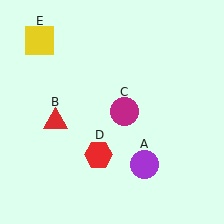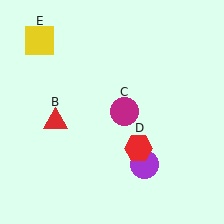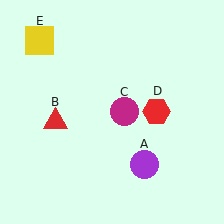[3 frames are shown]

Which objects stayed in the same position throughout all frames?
Purple circle (object A) and red triangle (object B) and magenta circle (object C) and yellow square (object E) remained stationary.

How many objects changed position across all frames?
1 object changed position: red hexagon (object D).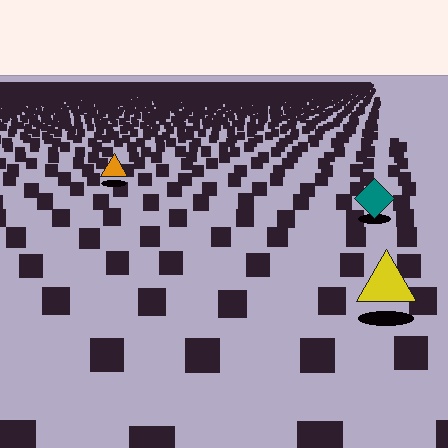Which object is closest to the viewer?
The yellow triangle is closest. The texture marks near it are larger and more spread out.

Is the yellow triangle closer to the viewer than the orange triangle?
Yes. The yellow triangle is closer — you can tell from the texture gradient: the ground texture is coarser near it.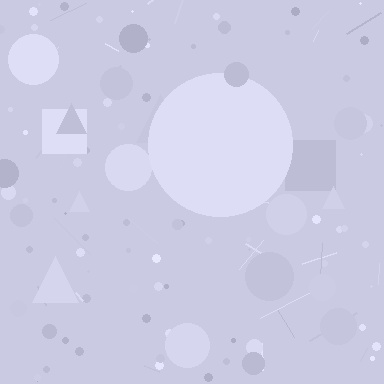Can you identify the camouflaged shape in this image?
The camouflaged shape is a circle.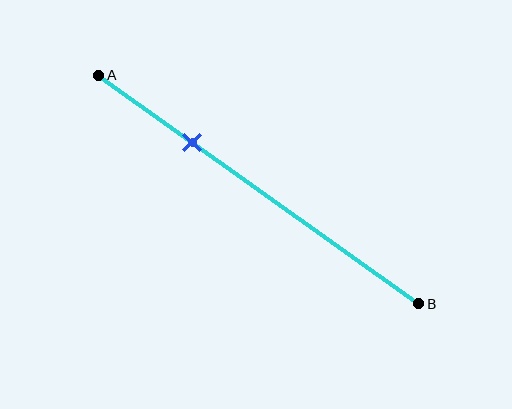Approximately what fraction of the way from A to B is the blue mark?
The blue mark is approximately 30% of the way from A to B.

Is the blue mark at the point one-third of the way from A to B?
No, the mark is at about 30% from A, not at the 33% one-third point.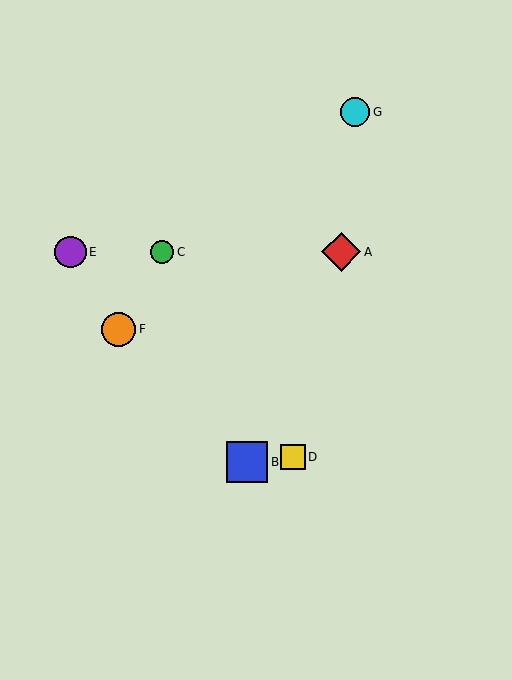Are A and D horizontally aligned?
No, A is at y≈252 and D is at y≈457.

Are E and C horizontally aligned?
Yes, both are at y≈252.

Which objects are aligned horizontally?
Objects A, C, E are aligned horizontally.